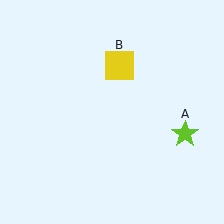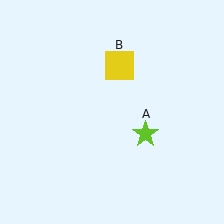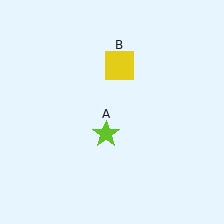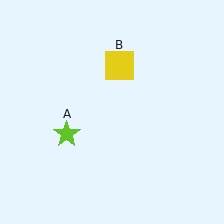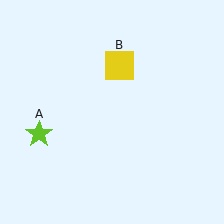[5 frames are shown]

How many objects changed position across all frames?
1 object changed position: lime star (object A).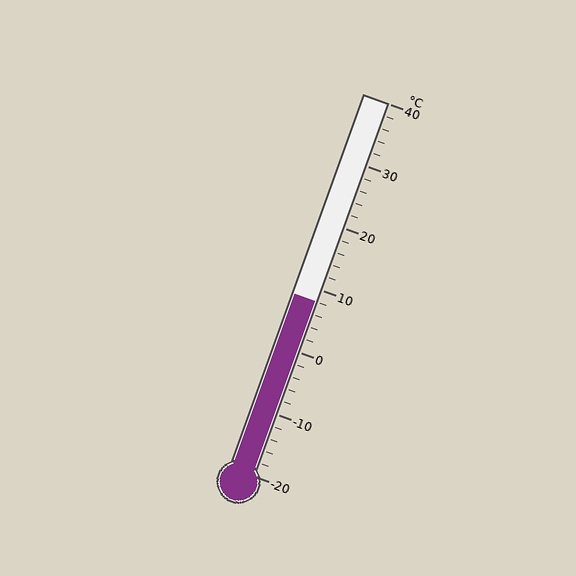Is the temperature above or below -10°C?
The temperature is above -10°C.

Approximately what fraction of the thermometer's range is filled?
The thermometer is filled to approximately 45% of its range.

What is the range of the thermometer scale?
The thermometer scale ranges from -20°C to 40°C.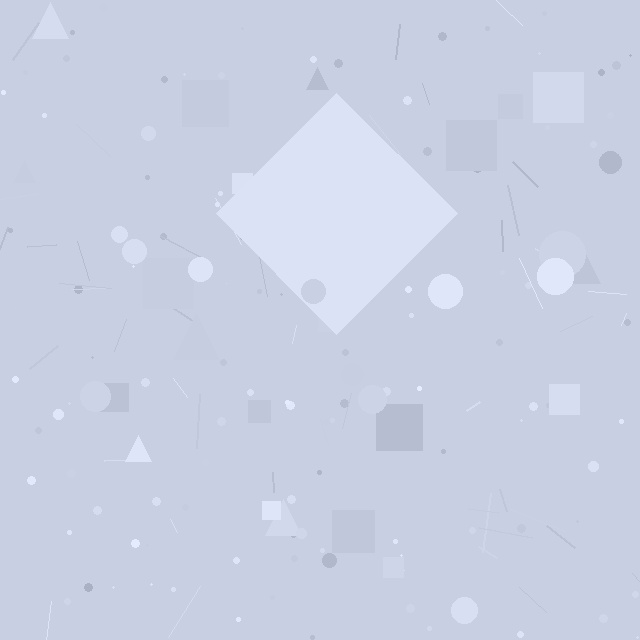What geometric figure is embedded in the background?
A diamond is embedded in the background.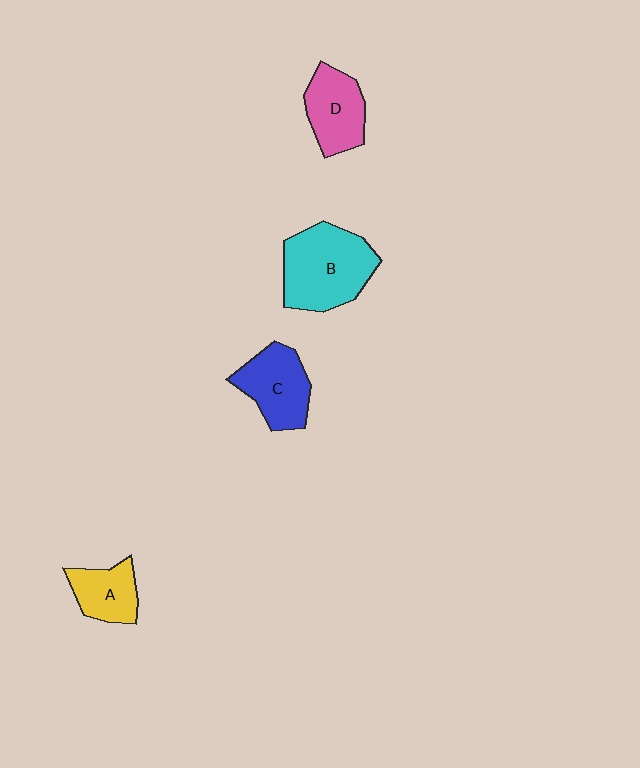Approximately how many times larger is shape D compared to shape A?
Approximately 1.3 times.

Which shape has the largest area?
Shape B (cyan).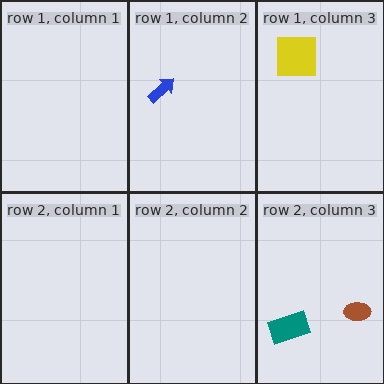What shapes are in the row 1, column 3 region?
The yellow square.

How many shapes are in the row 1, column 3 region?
1.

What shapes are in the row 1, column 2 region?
The blue arrow.